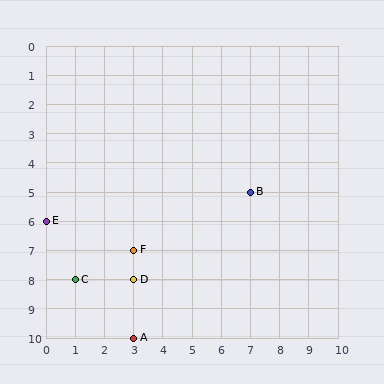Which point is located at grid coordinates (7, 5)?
Point B is at (7, 5).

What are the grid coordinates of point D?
Point D is at grid coordinates (3, 8).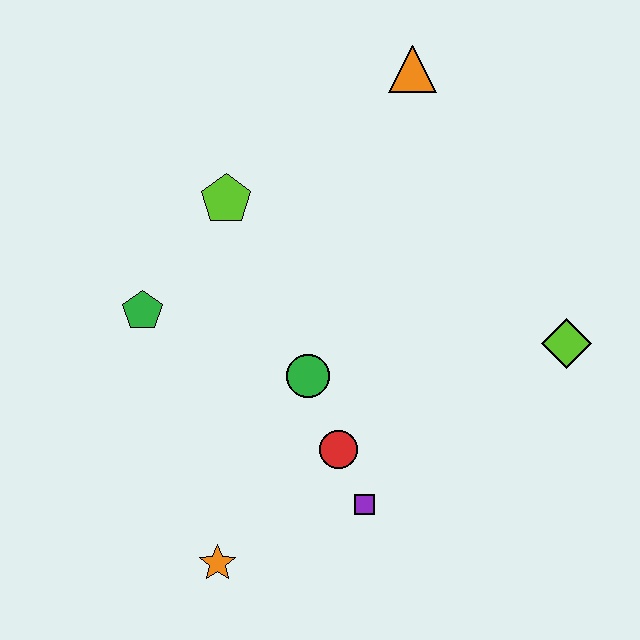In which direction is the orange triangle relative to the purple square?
The orange triangle is above the purple square.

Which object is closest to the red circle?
The purple square is closest to the red circle.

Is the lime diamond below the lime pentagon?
Yes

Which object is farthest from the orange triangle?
The orange star is farthest from the orange triangle.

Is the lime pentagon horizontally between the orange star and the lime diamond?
Yes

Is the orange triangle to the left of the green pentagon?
No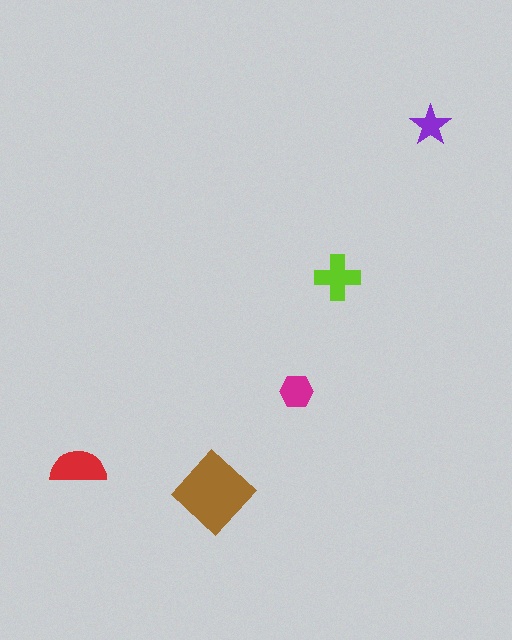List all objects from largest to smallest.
The brown diamond, the red semicircle, the lime cross, the magenta hexagon, the purple star.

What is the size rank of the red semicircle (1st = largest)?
2nd.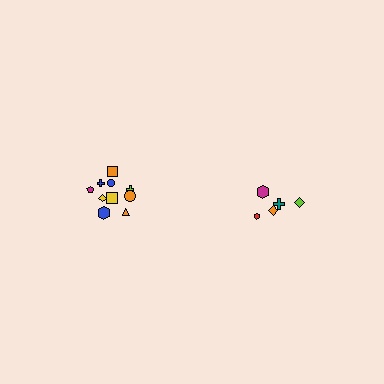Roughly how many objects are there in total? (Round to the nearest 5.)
Roughly 15 objects in total.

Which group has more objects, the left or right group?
The left group.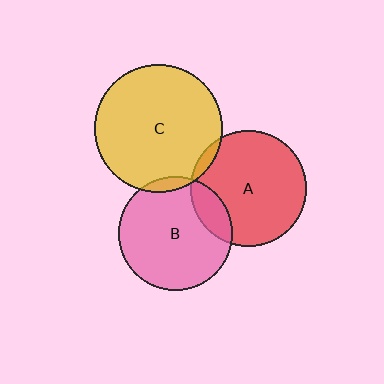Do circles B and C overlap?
Yes.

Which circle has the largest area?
Circle C (yellow).